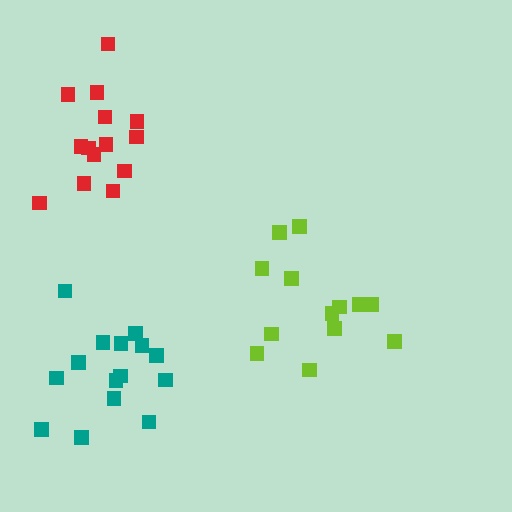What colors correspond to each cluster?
The clusters are colored: lime, teal, red.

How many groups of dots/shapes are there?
There are 3 groups.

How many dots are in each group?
Group 1: 13 dots, Group 2: 15 dots, Group 3: 14 dots (42 total).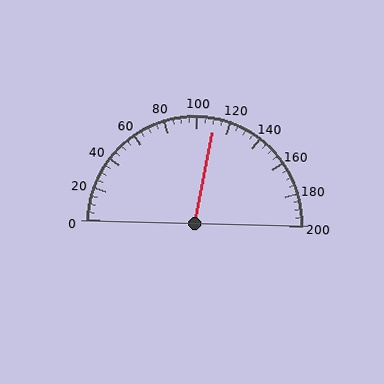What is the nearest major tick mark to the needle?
The nearest major tick mark is 120.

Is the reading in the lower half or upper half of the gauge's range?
The reading is in the upper half of the range (0 to 200).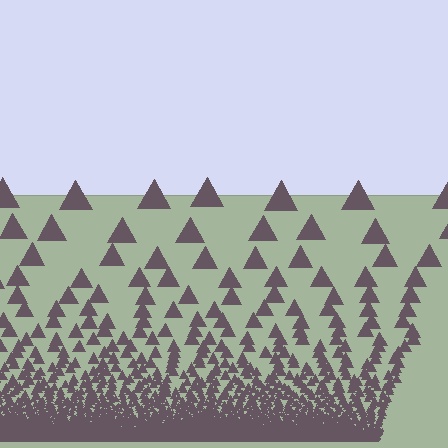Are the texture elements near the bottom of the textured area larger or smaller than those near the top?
Smaller. The gradient is inverted — elements near the bottom are smaller and denser.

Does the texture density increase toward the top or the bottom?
Density increases toward the bottom.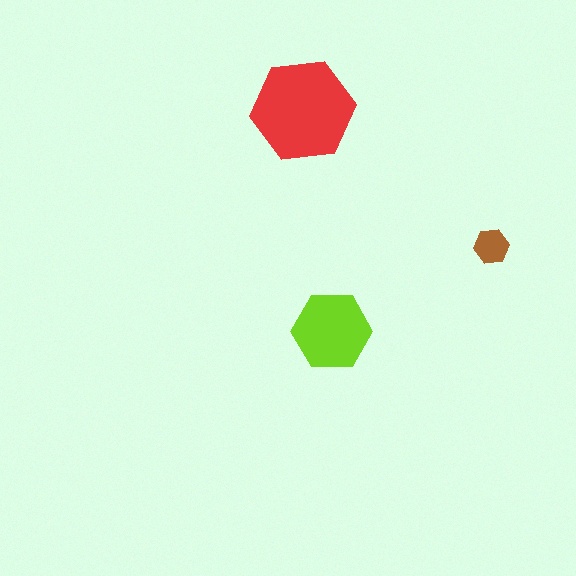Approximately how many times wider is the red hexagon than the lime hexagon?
About 1.5 times wider.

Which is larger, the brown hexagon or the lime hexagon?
The lime one.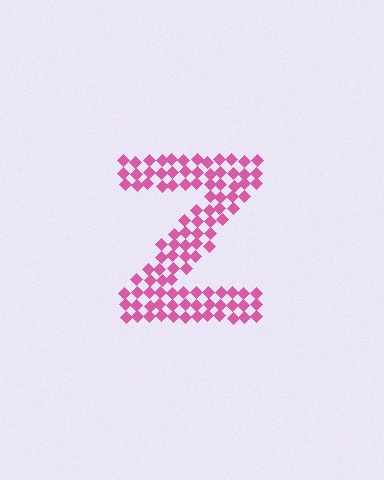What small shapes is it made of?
It is made of small diamonds.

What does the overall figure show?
The overall figure shows the letter Z.